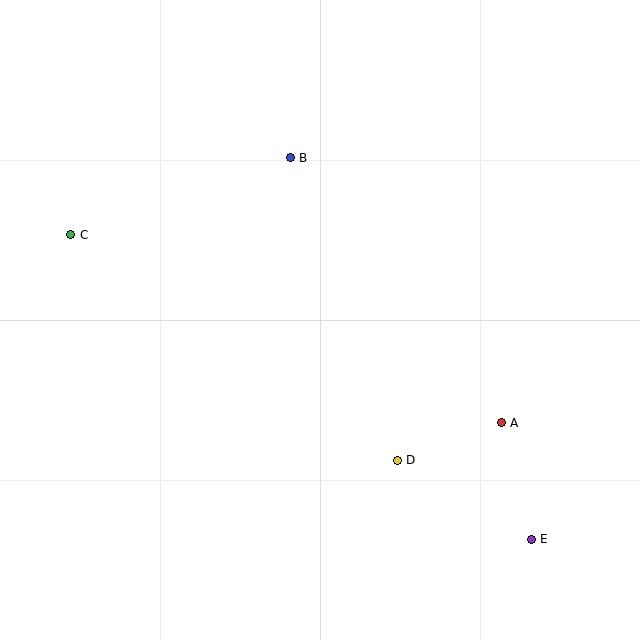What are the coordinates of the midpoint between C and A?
The midpoint between C and A is at (286, 329).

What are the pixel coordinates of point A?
Point A is at (501, 423).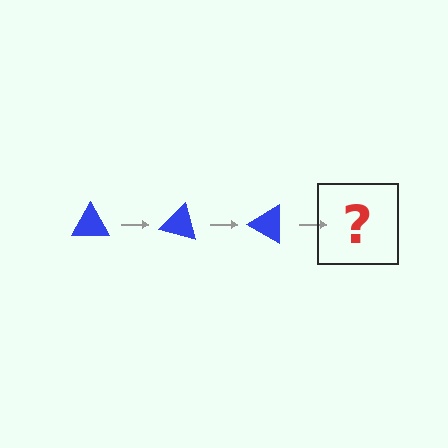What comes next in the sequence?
The next element should be a blue triangle rotated 45 degrees.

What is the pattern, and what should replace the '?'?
The pattern is that the triangle rotates 15 degrees each step. The '?' should be a blue triangle rotated 45 degrees.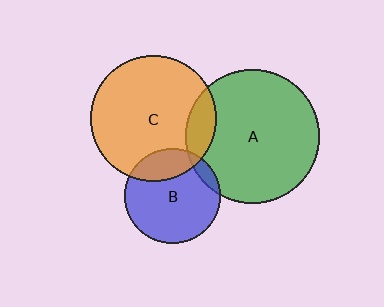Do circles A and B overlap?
Yes.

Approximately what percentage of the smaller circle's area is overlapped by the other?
Approximately 10%.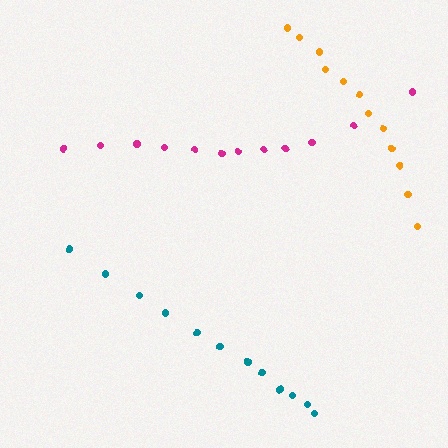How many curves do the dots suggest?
There are 3 distinct paths.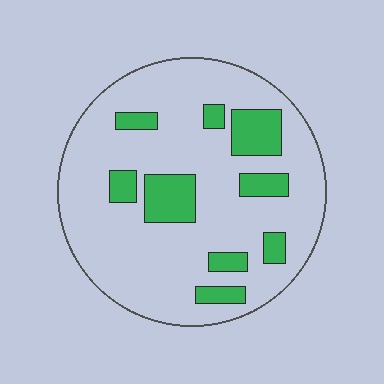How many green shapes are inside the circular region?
9.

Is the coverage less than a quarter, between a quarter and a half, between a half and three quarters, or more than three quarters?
Less than a quarter.